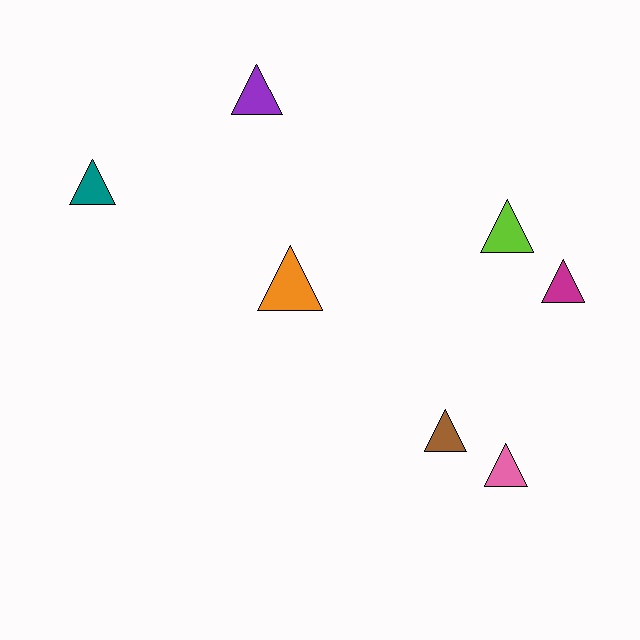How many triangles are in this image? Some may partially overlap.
There are 7 triangles.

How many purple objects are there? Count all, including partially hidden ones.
There is 1 purple object.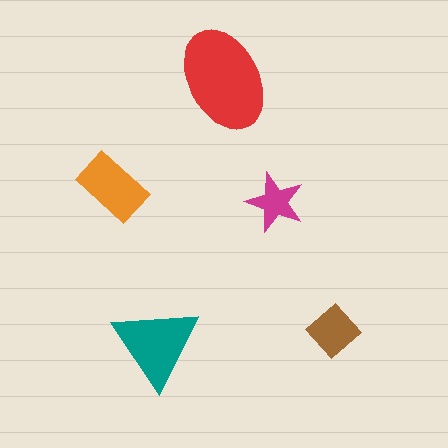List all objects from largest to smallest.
The red ellipse, the teal triangle, the orange rectangle, the brown diamond, the magenta star.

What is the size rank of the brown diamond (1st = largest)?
4th.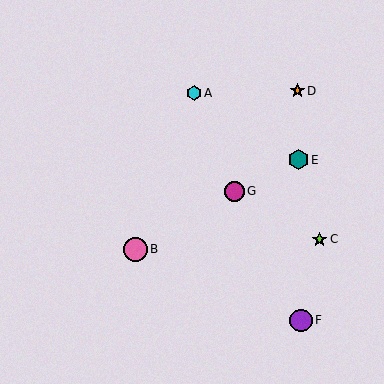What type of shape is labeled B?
Shape B is a pink circle.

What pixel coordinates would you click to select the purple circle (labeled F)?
Click at (301, 320) to select the purple circle F.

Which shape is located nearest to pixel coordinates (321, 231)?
The lime star (labeled C) at (319, 239) is nearest to that location.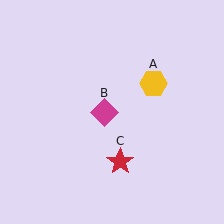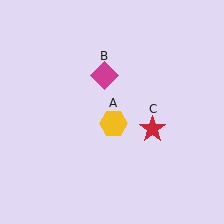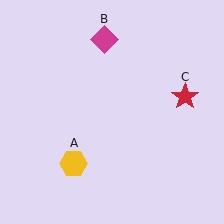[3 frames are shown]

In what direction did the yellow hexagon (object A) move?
The yellow hexagon (object A) moved down and to the left.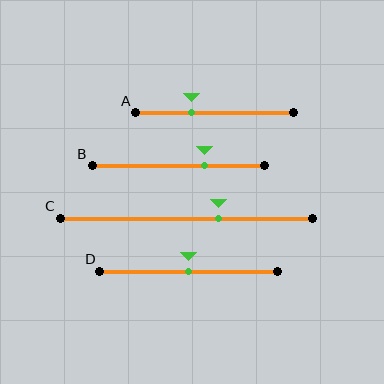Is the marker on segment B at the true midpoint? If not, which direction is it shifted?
No, the marker on segment B is shifted to the right by about 15% of the segment length.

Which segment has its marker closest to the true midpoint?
Segment D has its marker closest to the true midpoint.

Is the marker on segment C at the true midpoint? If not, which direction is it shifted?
No, the marker on segment C is shifted to the right by about 13% of the segment length.